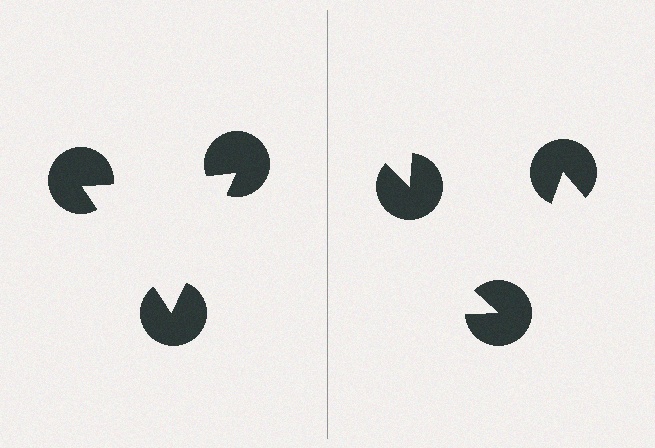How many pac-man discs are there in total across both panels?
6 — 3 on each side.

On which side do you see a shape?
An illusory triangle appears on the left side. On the right side the wedge cuts are rotated, so no coherent shape forms.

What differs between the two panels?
The pac-man discs are positioned identically on both sides; only the wedge orientations differ. On the left they align to a triangle; on the right they are misaligned.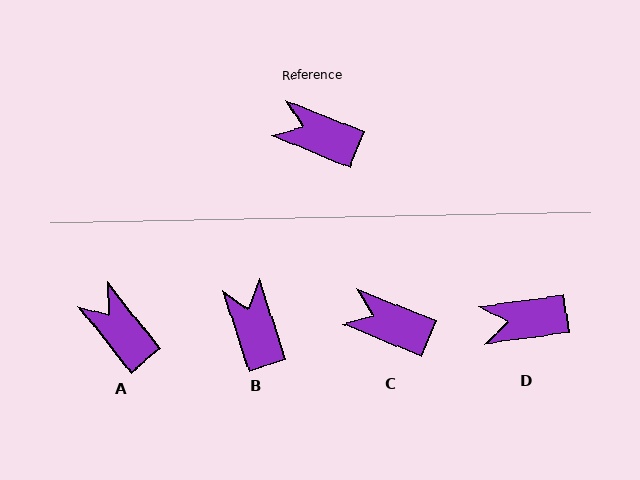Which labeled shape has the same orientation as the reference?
C.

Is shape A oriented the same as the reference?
No, it is off by about 29 degrees.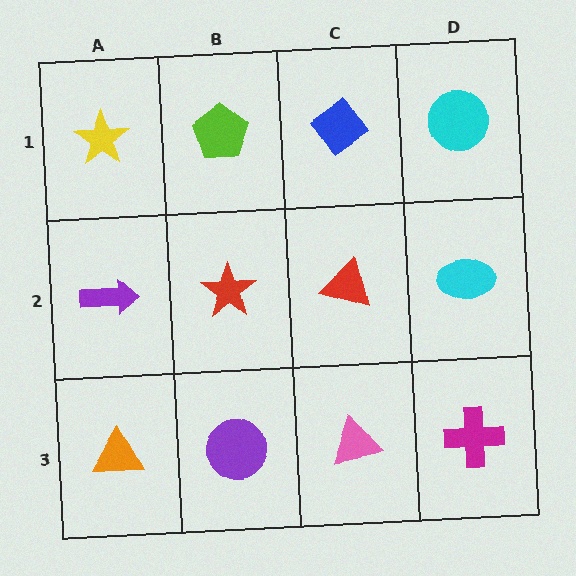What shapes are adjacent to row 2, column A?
A yellow star (row 1, column A), an orange triangle (row 3, column A), a red star (row 2, column B).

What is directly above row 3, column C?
A red triangle.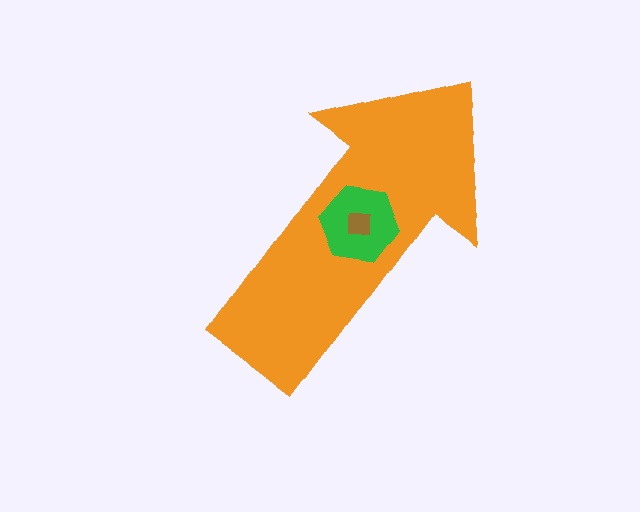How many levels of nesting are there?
3.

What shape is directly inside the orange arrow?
The green hexagon.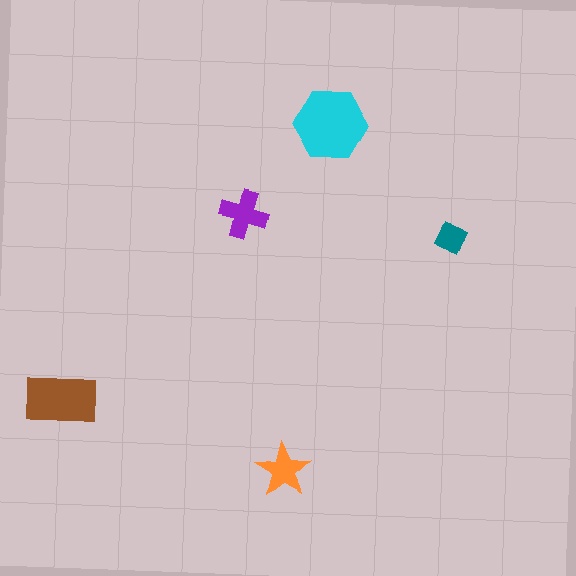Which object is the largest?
The cyan hexagon.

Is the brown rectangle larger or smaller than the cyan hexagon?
Smaller.